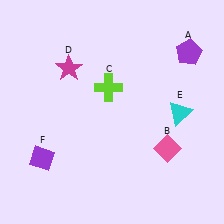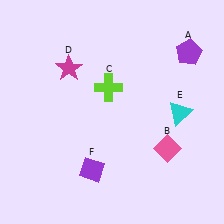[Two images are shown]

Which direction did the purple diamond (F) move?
The purple diamond (F) moved right.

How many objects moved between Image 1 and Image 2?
1 object moved between the two images.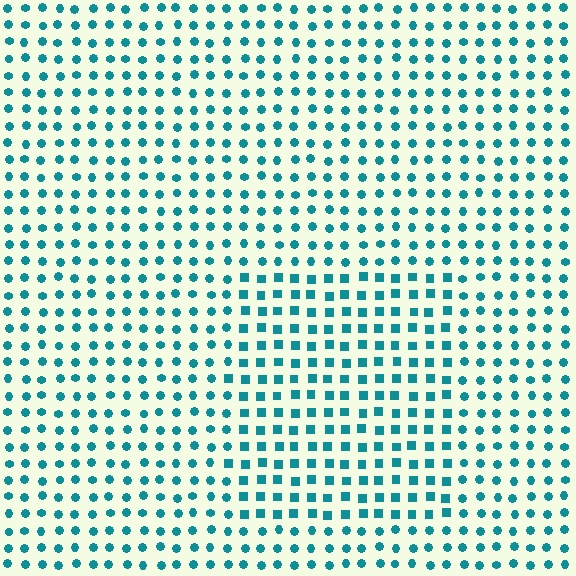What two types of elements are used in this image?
The image uses squares inside the rectangle region and circles outside it.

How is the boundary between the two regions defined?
The boundary is defined by a change in element shape: squares inside vs. circles outside. All elements share the same color and spacing.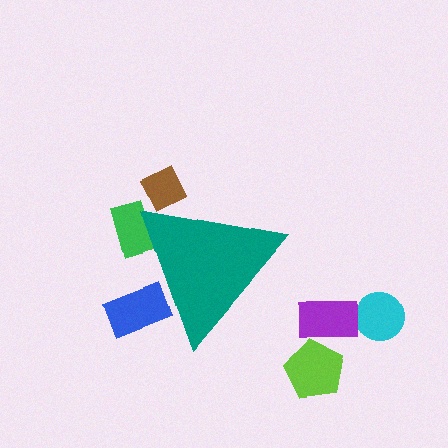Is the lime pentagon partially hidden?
No, the lime pentagon is fully visible.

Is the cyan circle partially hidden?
No, the cyan circle is fully visible.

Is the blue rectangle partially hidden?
Yes, the blue rectangle is partially hidden behind the teal triangle.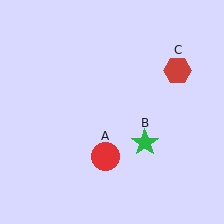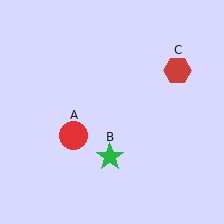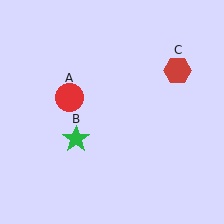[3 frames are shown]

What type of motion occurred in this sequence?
The red circle (object A), green star (object B) rotated clockwise around the center of the scene.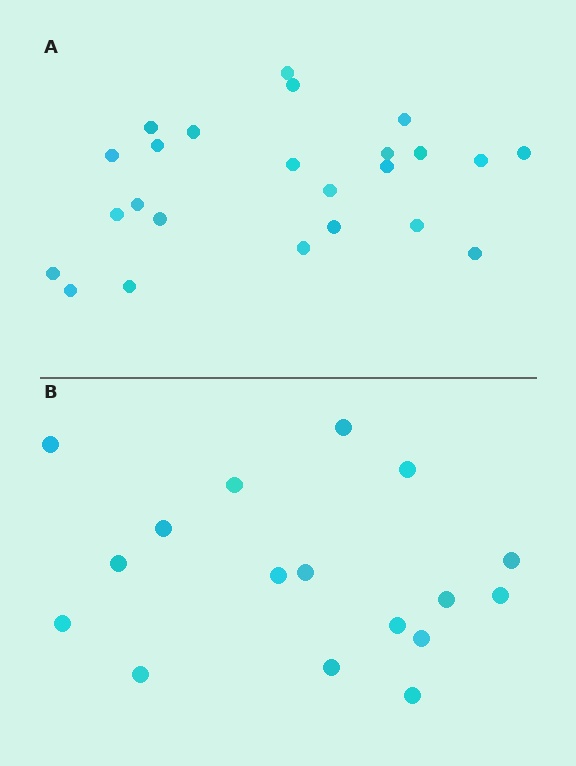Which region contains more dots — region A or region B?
Region A (the top region) has more dots.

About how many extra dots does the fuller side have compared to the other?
Region A has roughly 8 or so more dots than region B.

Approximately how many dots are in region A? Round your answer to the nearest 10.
About 20 dots. (The exact count is 24, which rounds to 20.)